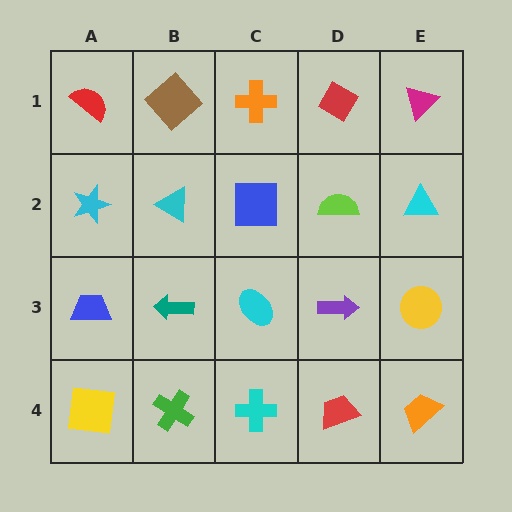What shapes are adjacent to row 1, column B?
A cyan triangle (row 2, column B), a red semicircle (row 1, column A), an orange cross (row 1, column C).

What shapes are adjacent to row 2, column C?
An orange cross (row 1, column C), a cyan ellipse (row 3, column C), a cyan triangle (row 2, column B), a lime semicircle (row 2, column D).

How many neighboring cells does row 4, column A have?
2.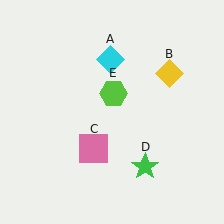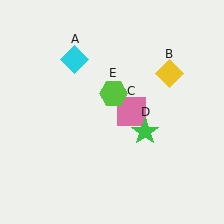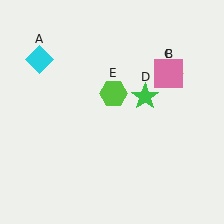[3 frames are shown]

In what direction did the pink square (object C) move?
The pink square (object C) moved up and to the right.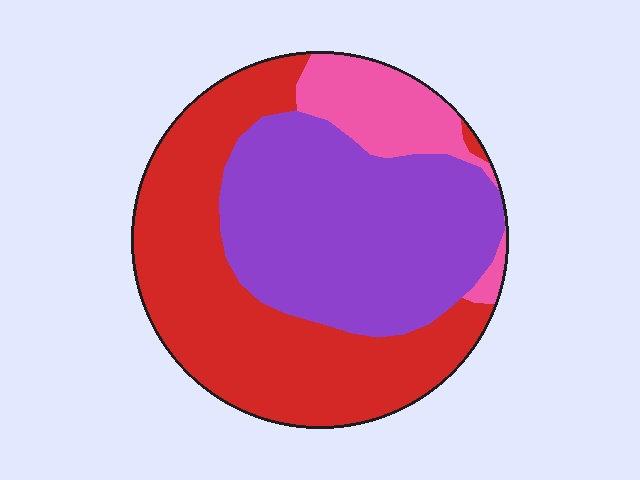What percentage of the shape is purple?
Purple covers around 40% of the shape.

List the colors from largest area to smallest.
From largest to smallest: red, purple, pink.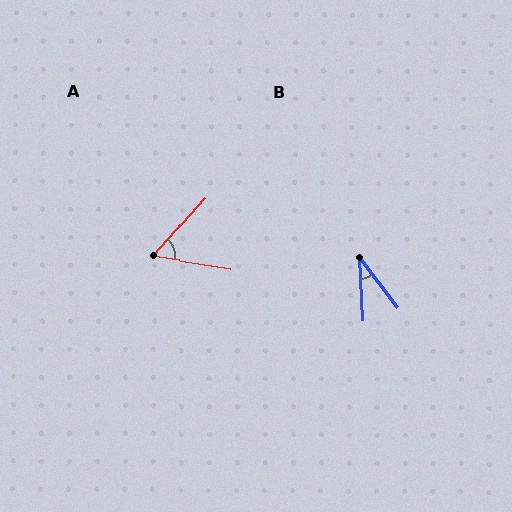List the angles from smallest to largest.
B (35°), A (57°).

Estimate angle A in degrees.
Approximately 57 degrees.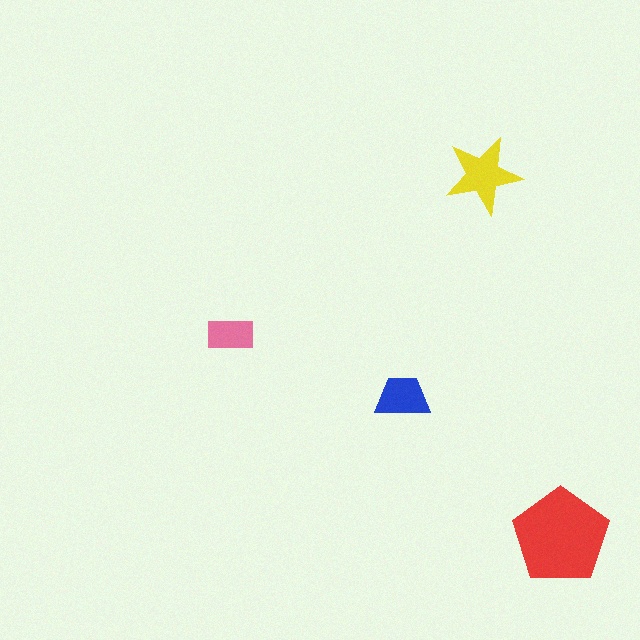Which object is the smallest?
The pink rectangle.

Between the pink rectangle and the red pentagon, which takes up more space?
The red pentagon.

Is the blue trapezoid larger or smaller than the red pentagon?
Smaller.